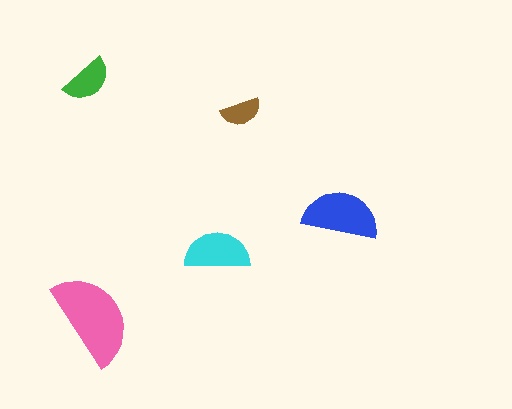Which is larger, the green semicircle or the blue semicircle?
The blue one.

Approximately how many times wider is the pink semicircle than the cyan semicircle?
About 1.5 times wider.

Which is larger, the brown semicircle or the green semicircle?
The green one.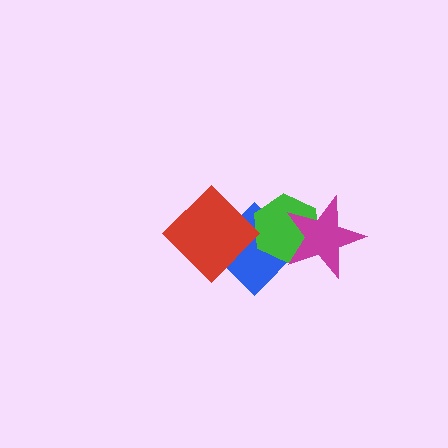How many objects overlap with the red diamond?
1 object overlaps with the red diamond.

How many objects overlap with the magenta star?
2 objects overlap with the magenta star.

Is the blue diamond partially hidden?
Yes, it is partially covered by another shape.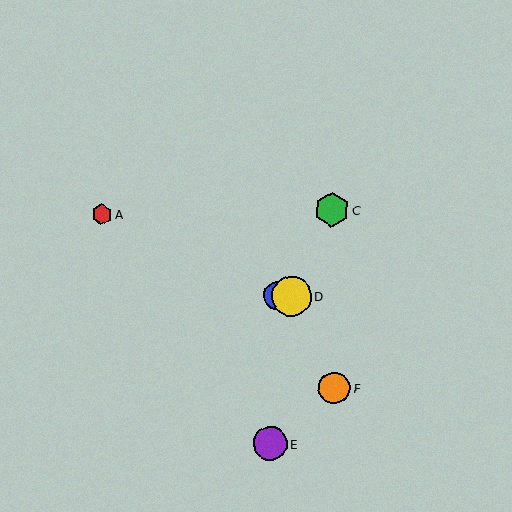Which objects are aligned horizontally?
Objects B, D are aligned horizontally.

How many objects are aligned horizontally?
2 objects (B, D) are aligned horizontally.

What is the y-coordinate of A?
Object A is at y≈214.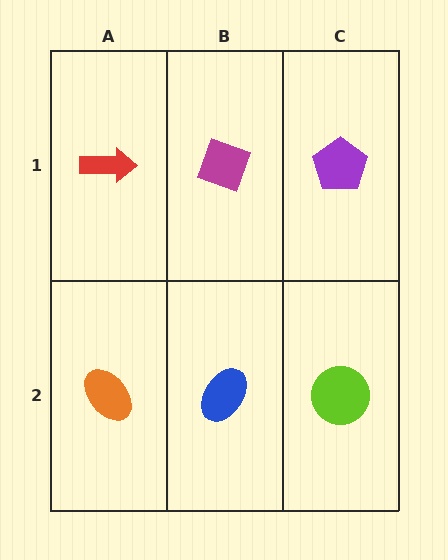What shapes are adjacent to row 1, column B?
A blue ellipse (row 2, column B), a red arrow (row 1, column A), a purple pentagon (row 1, column C).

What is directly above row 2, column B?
A magenta diamond.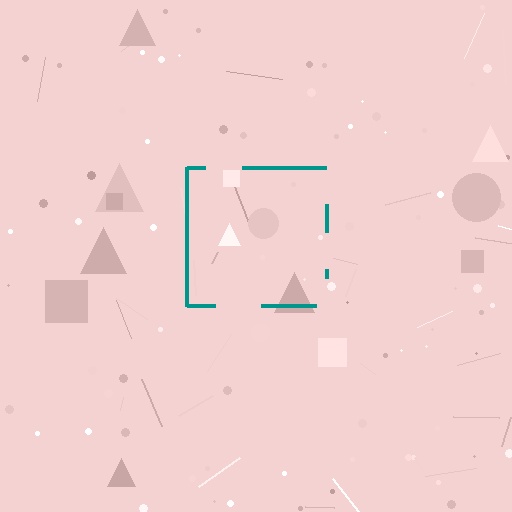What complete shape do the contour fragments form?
The contour fragments form a square.